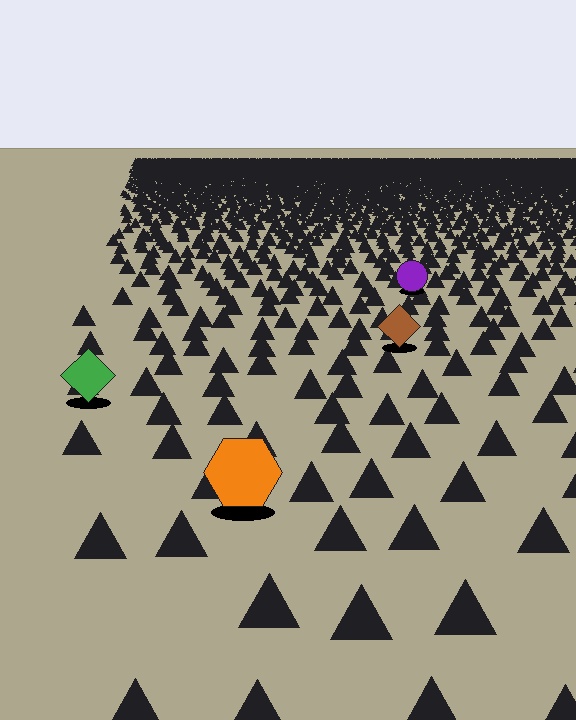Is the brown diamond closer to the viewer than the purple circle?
Yes. The brown diamond is closer — you can tell from the texture gradient: the ground texture is coarser near it.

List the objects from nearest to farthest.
From nearest to farthest: the orange hexagon, the green diamond, the brown diamond, the purple circle.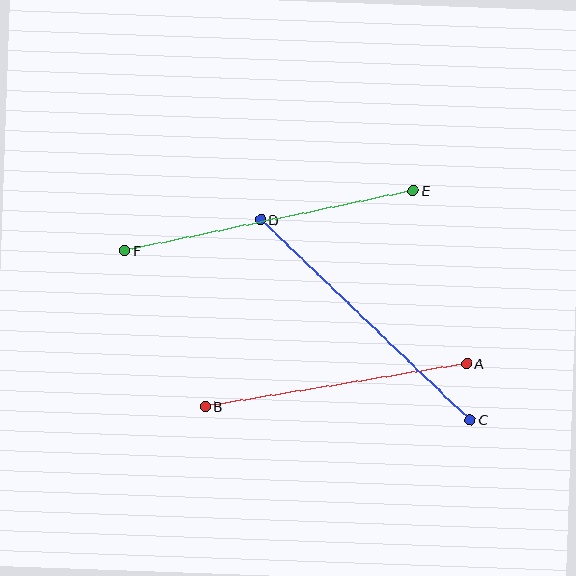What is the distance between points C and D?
The distance is approximately 290 pixels.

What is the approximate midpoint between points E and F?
The midpoint is at approximately (269, 220) pixels.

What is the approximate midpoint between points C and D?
The midpoint is at approximately (365, 320) pixels.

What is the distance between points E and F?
The distance is approximately 294 pixels.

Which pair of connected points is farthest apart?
Points E and F are farthest apart.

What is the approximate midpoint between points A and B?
The midpoint is at approximately (336, 385) pixels.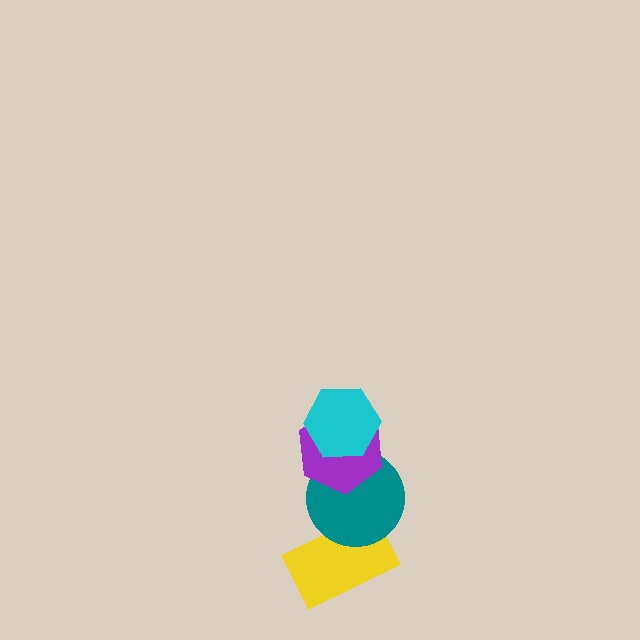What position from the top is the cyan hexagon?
The cyan hexagon is 1st from the top.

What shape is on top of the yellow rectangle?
The teal circle is on top of the yellow rectangle.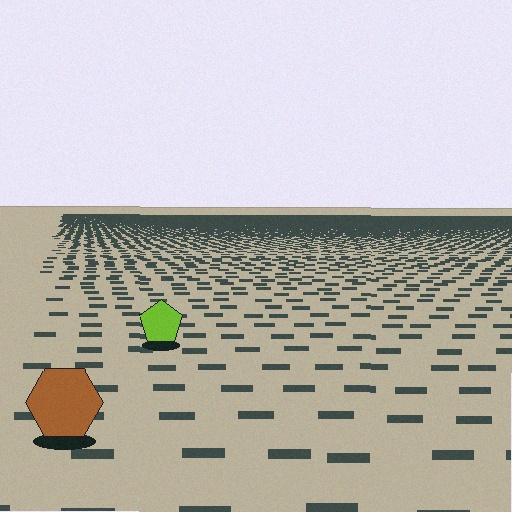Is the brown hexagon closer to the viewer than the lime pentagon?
Yes. The brown hexagon is closer — you can tell from the texture gradient: the ground texture is coarser near it.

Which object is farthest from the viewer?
The lime pentagon is farthest from the viewer. It appears smaller and the ground texture around it is denser.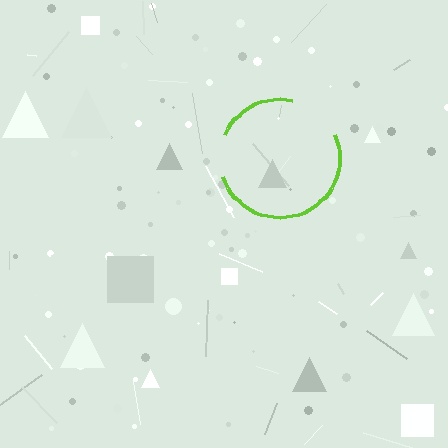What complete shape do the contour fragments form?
The contour fragments form a circle.